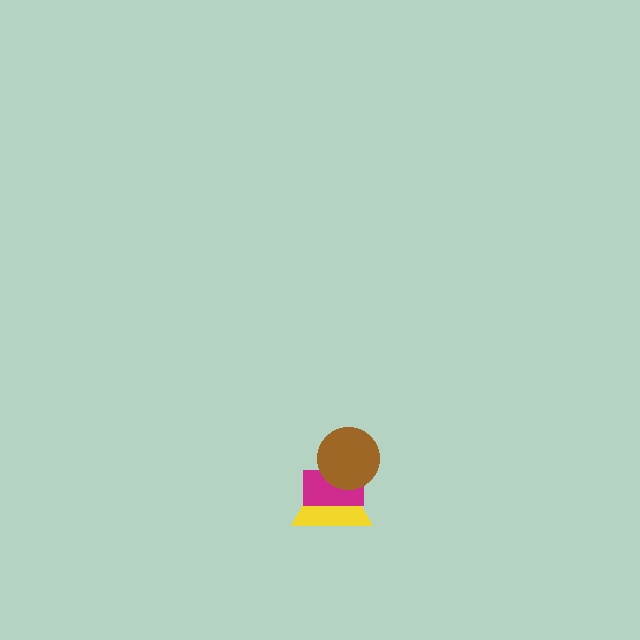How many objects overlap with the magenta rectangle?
2 objects overlap with the magenta rectangle.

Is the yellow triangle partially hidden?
Yes, it is partially covered by another shape.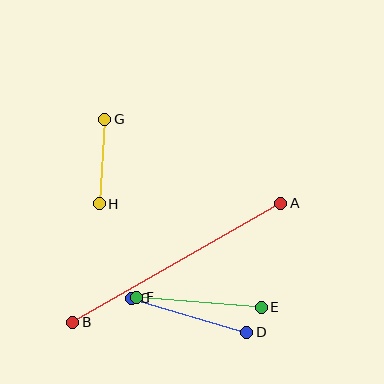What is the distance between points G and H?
The distance is approximately 85 pixels.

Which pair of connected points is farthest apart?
Points A and B are farthest apart.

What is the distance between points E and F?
The distance is approximately 125 pixels.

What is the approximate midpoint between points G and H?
The midpoint is at approximately (102, 161) pixels.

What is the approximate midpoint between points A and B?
The midpoint is at approximately (177, 263) pixels.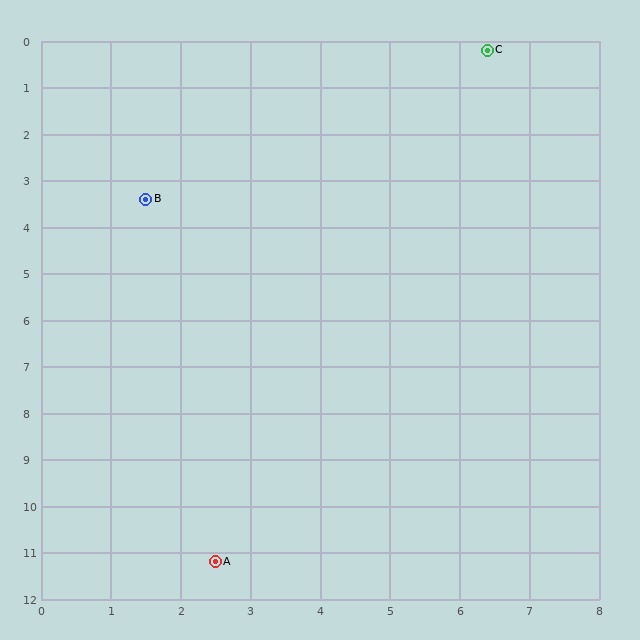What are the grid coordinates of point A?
Point A is at approximately (2.5, 11.2).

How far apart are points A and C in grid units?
Points A and C are about 11.7 grid units apart.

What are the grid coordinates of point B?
Point B is at approximately (1.5, 3.4).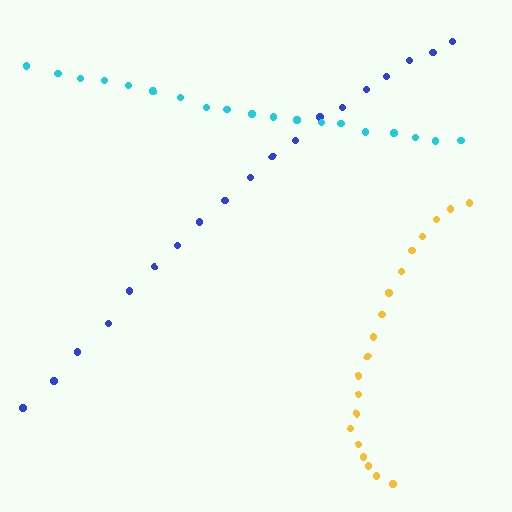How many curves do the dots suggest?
There are 3 distinct paths.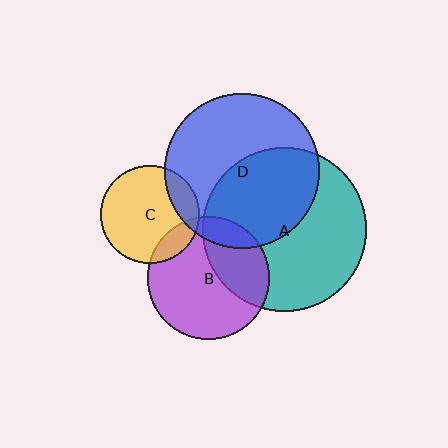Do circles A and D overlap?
Yes.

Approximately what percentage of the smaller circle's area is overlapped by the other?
Approximately 45%.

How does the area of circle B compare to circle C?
Approximately 1.6 times.